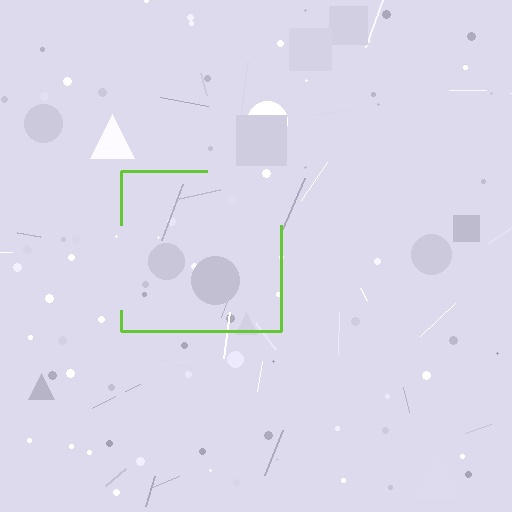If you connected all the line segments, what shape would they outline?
They would outline a square.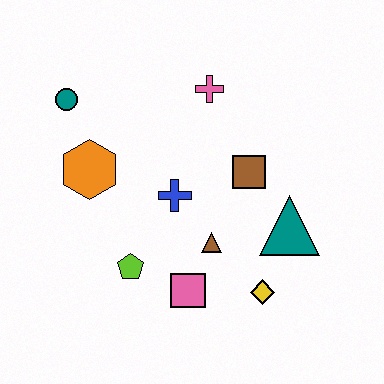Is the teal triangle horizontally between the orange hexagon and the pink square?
No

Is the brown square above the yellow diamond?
Yes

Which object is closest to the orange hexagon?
The teal circle is closest to the orange hexagon.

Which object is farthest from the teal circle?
The yellow diamond is farthest from the teal circle.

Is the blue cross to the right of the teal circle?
Yes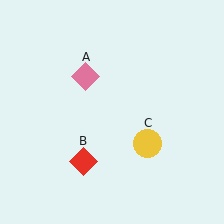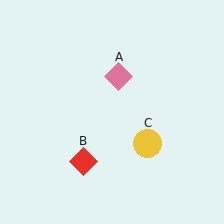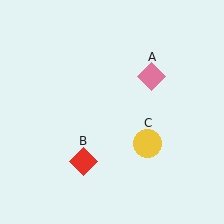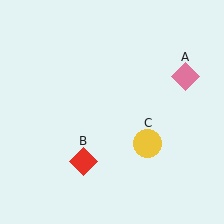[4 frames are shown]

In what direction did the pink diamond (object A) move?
The pink diamond (object A) moved right.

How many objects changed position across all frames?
1 object changed position: pink diamond (object A).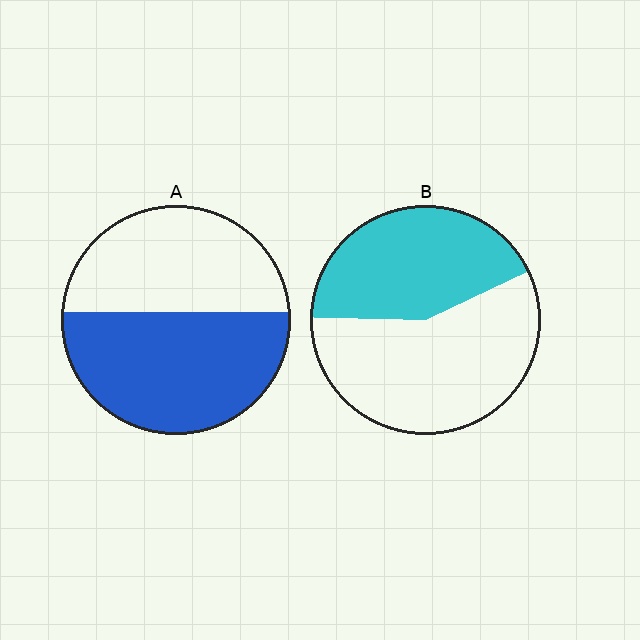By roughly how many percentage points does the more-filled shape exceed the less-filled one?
By roughly 10 percentage points (A over B).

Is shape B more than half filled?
No.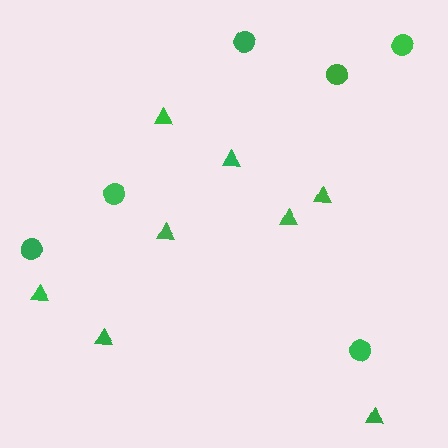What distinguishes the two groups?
There are 2 groups: one group of triangles (8) and one group of circles (6).